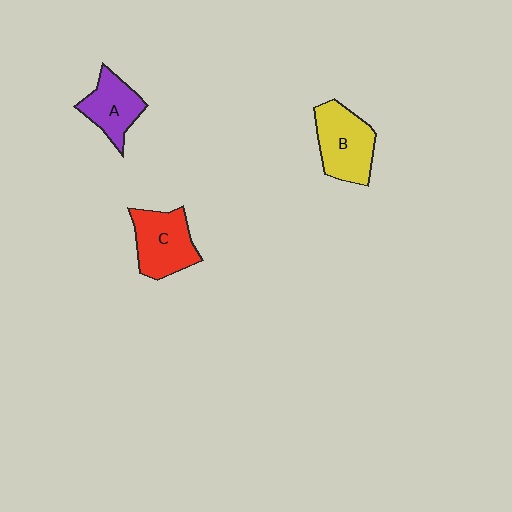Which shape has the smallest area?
Shape A (purple).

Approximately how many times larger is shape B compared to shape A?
Approximately 1.3 times.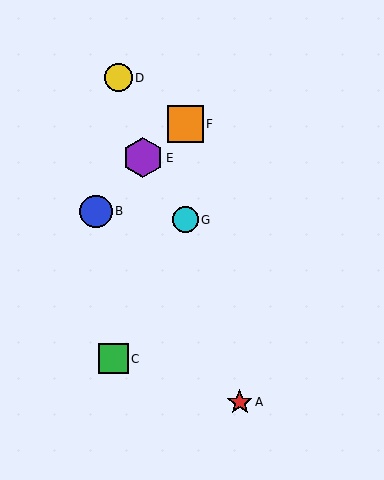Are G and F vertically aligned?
Yes, both are at x≈185.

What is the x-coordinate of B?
Object B is at x≈96.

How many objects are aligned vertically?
2 objects (F, G) are aligned vertically.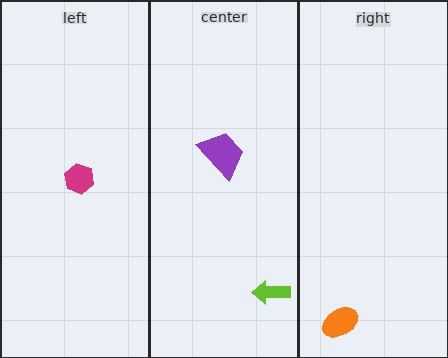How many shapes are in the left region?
1.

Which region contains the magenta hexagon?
The left region.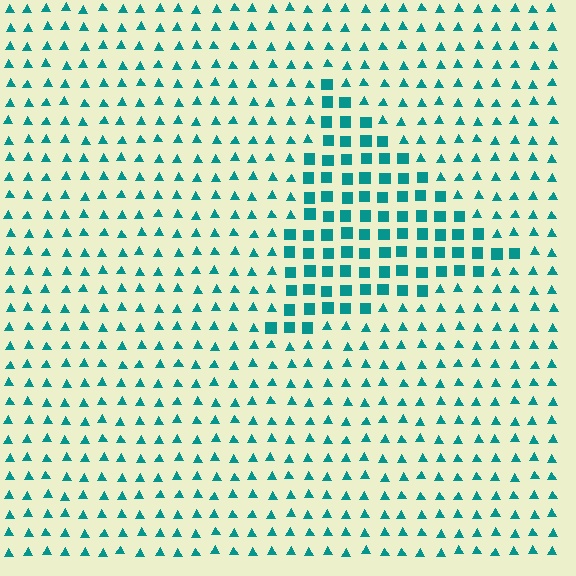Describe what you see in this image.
The image is filled with small teal elements arranged in a uniform grid. A triangle-shaped region contains squares, while the surrounding area contains triangles. The boundary is defined purely by the change in element shape.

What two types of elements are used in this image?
The image uses squares inside the triangle region and triangles outside it.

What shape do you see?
I see a triangle.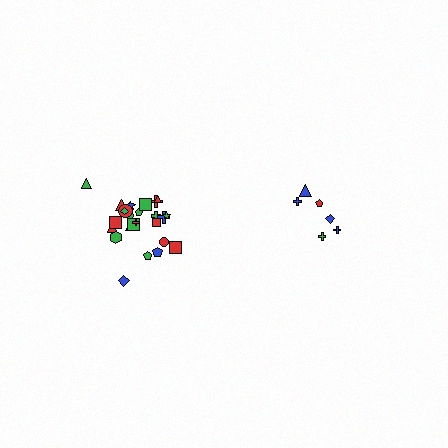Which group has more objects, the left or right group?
The left group.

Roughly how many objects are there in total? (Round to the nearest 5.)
Roughly 30 objects in total.